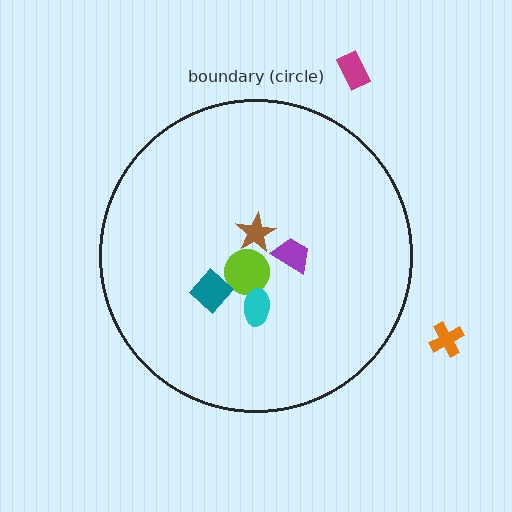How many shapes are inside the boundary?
5 inside, 2 outside.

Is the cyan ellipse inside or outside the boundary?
Inside.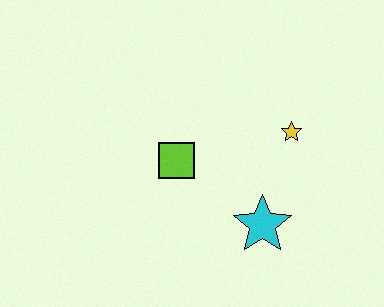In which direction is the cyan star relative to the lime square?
The cyan star is to the right of the lime square.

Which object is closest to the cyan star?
The yellow star is closest to the cyan star.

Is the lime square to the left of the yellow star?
Yes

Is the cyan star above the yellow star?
No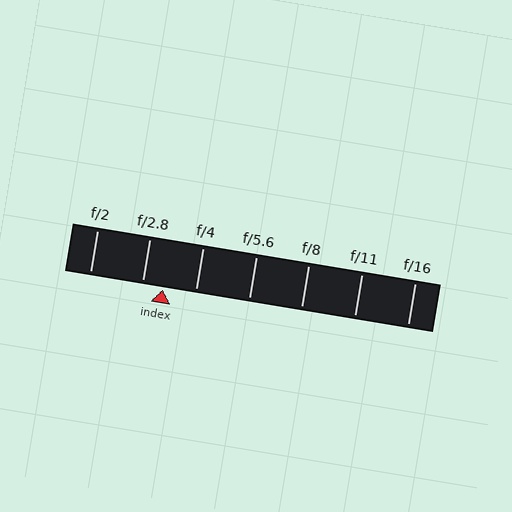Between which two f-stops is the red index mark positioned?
The index mark is between f/2.8 and f/4.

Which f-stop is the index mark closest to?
The index mark is closest to f/2.8.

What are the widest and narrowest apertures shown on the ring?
The widest aperture shown is f/2 and the narrowest is f/16.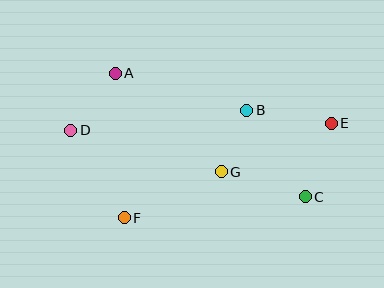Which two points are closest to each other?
Points B and G are closest to each other.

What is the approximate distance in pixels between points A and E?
The distance between A and E is approximately 222 pixels.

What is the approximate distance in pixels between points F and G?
The distance between F and G is approximately 108 pixels.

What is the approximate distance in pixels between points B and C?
The distance between B and C is approximately 104 pixels.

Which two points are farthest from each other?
Points D and E are farthest from each other.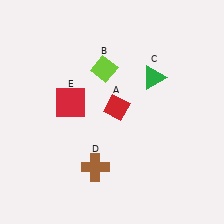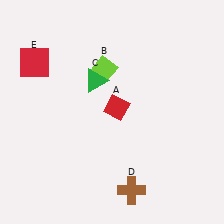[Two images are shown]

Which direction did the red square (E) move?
The red square (E) moved up.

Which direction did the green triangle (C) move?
The green triangle (C) moved left.